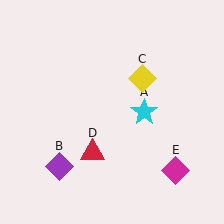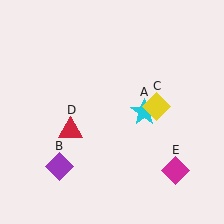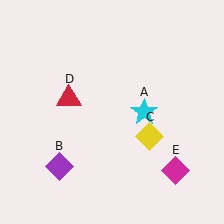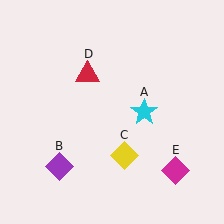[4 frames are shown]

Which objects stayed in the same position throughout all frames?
Cyan star (object A) and purple diamond (object B) and magenta diamond (object E) remained stationary.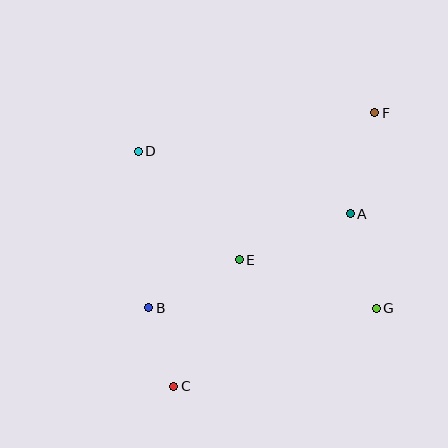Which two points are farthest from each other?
Points C and F are farthest from each other.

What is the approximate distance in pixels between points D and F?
The distance between D and F is approximately 240 pixels.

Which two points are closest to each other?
Points B and C are closest to each other.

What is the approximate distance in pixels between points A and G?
The distance between A and G is approximately 98 pixels.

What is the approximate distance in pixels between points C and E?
The distance between C and E is approximately 143 pixels.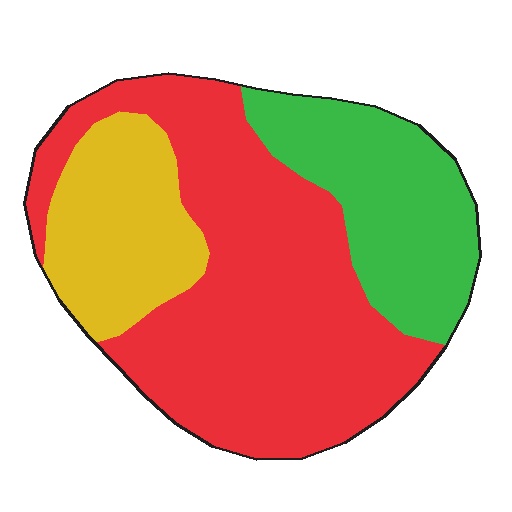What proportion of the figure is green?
Green covers roughly 25% of the figure.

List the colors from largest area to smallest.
From largest to smallest: red, green, yellow.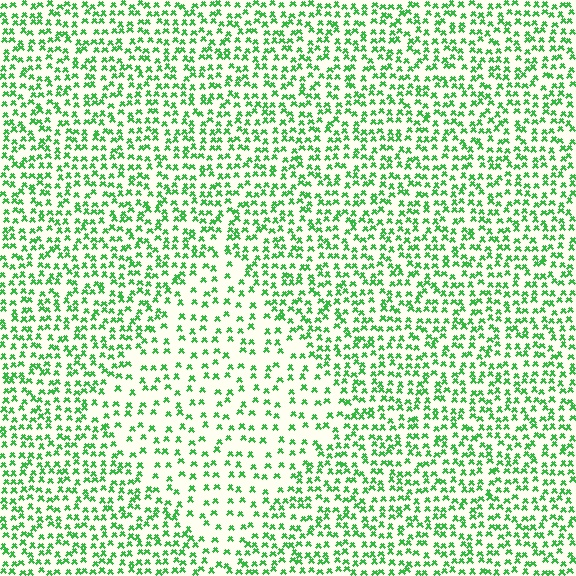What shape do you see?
I see a diamond.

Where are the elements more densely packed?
The elements are more densely packed outside the diamond boundary.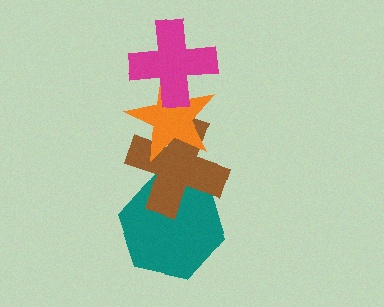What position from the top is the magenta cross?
The magenta cross is 1st from the top.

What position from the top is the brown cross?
The brown cross is 3rd from the top.